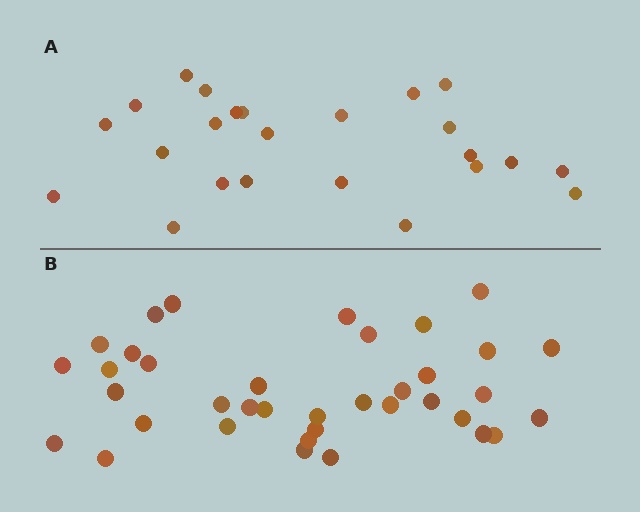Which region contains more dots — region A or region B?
Region B (the bottom region) has more dots.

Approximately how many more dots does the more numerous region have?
Region B has approximately 15 more dots than region A.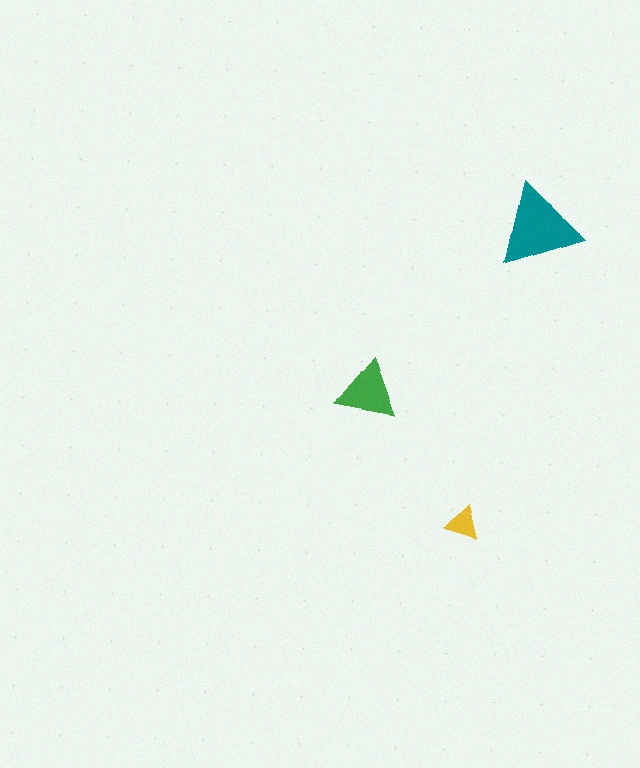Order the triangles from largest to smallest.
the teal one, the green one, the yellow one.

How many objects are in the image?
There are 3 objects in the image.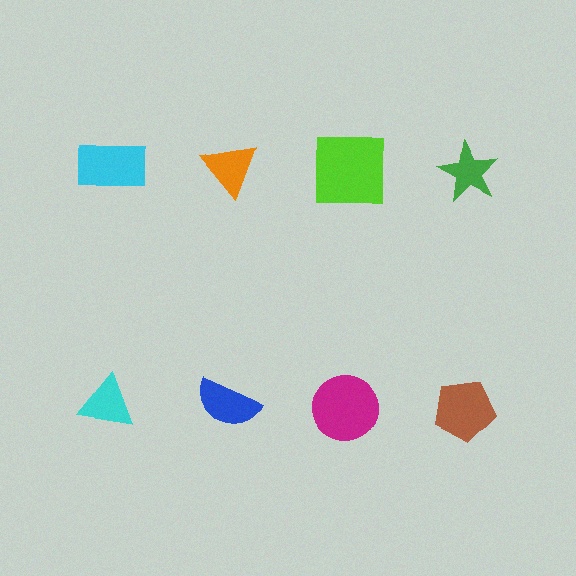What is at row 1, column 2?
An orange triangle.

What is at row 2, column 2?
A blue semicircle.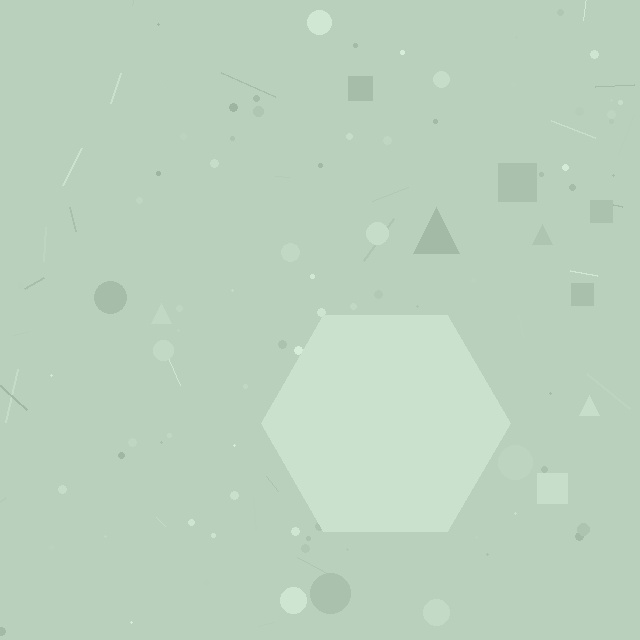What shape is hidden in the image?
A hexagon is hidden in the image.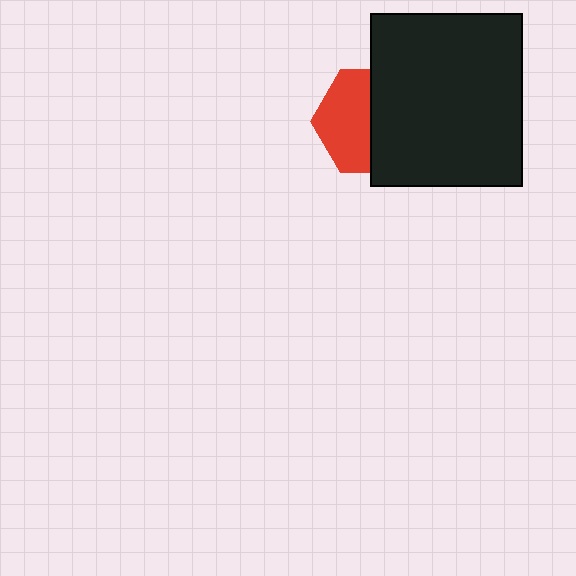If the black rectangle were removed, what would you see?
You would see the complete red hexagon.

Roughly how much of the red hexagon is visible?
About half of it is visible (roughly 49%).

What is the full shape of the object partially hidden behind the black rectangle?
The partially hidden object is a red hexagon.